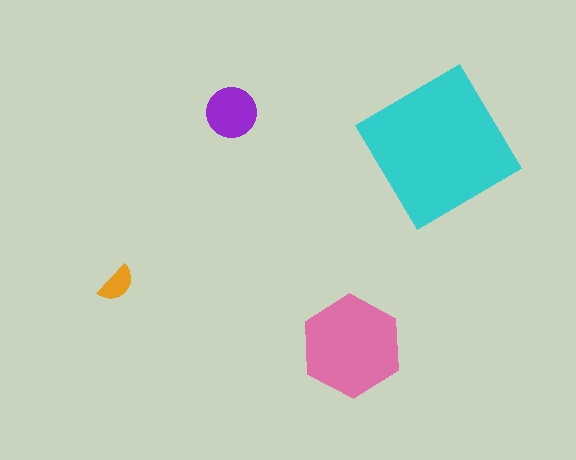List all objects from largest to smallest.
The cyan diamond, the pink hexagon, the purple circle, the orange semicircle.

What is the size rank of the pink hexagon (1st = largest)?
2nd.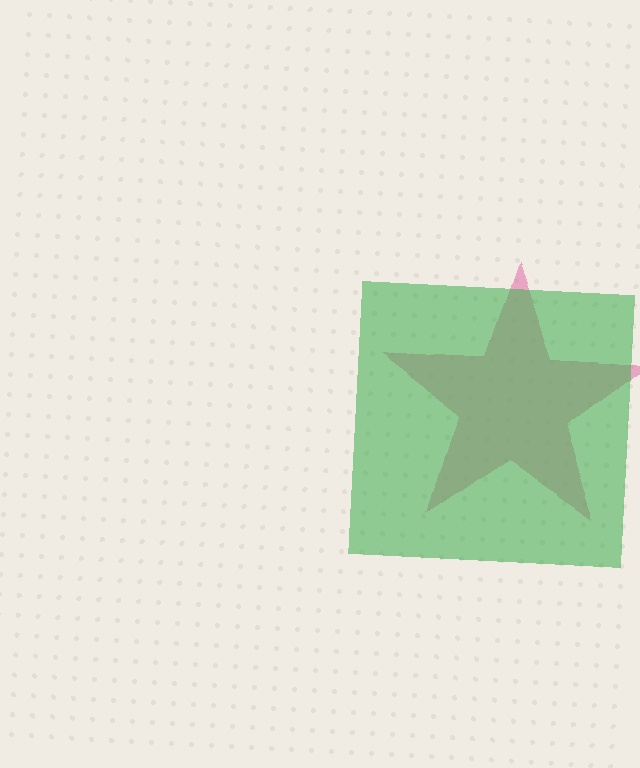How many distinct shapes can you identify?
There are 2 distinct shapes: a pink star, a green square.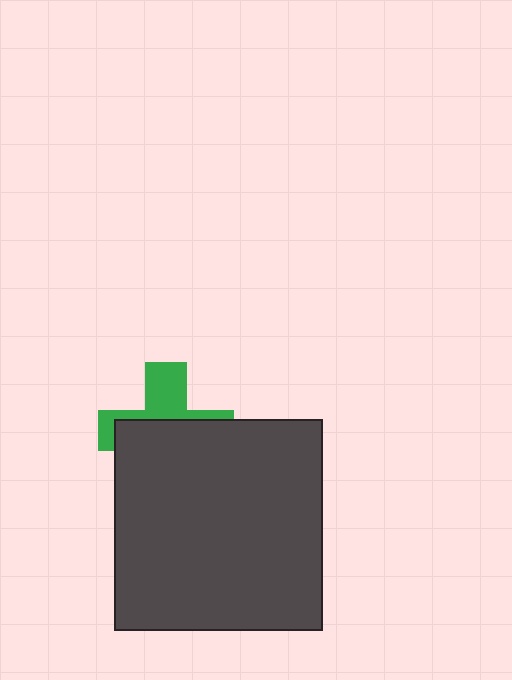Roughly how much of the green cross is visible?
A small part of it is visible (roughly 40%).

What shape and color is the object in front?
The object in front is a dark gray rectangle.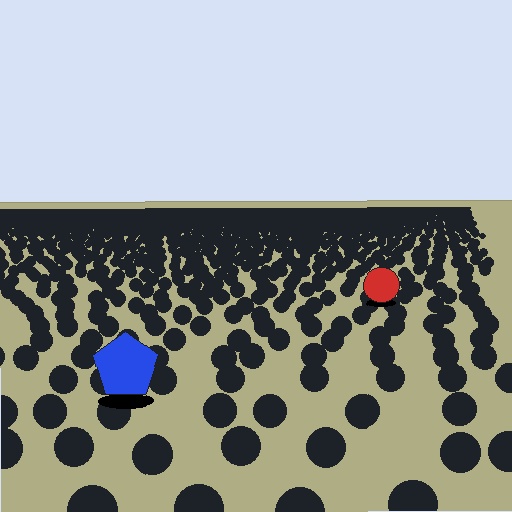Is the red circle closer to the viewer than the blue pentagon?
No. The blue pentagon is closer — you can tell from the texture gradient: the ground texture is coarser near it.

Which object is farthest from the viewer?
The red circle is farthest from the viewer. It appears smaller and the ground texture around it is denser.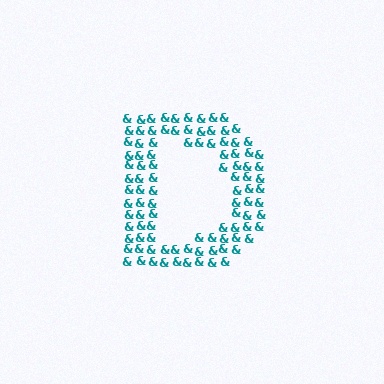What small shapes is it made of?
It is made of small ampersands.